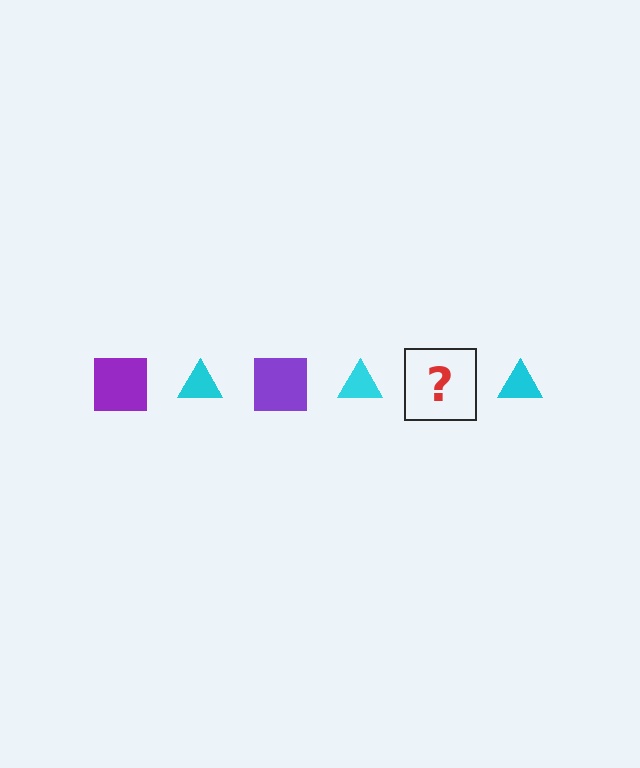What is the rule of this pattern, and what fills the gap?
The rule is that the pattern alternates between purple square and cyan triangle. The gap should be filled with a purple square.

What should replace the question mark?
The question mark should be replaced with a purple square.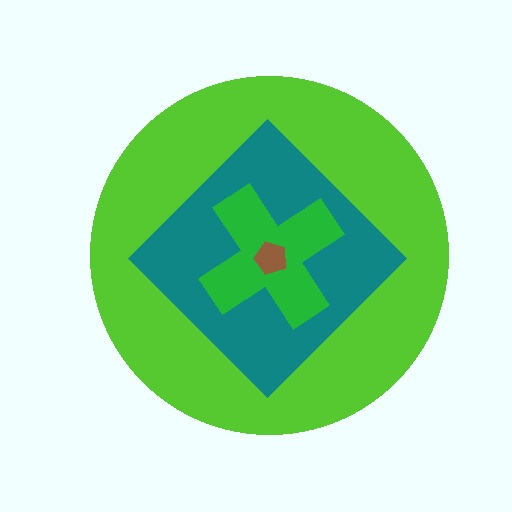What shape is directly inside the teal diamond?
The green cross.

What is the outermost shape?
The lime circle.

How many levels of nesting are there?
4.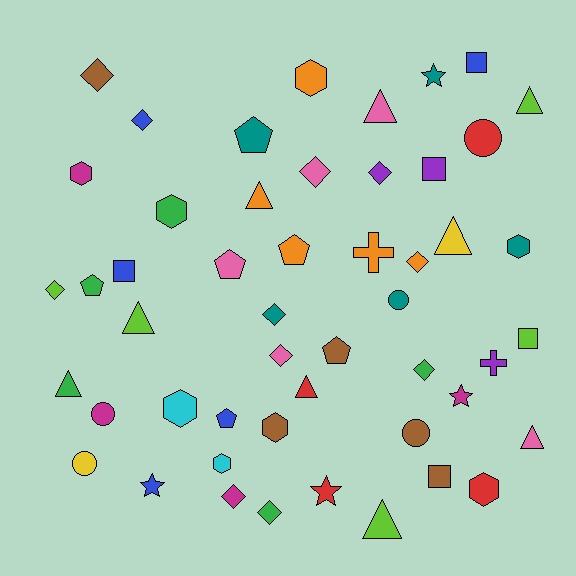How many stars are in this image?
There are 4 stars.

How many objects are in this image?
There are 50 objects.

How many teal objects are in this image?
There are 5 teal objects.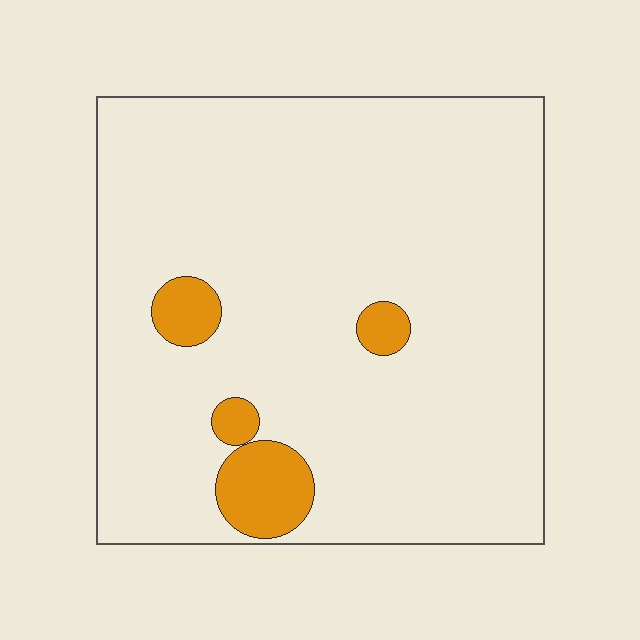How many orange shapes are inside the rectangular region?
4.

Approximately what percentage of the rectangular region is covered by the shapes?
Approximately 10%.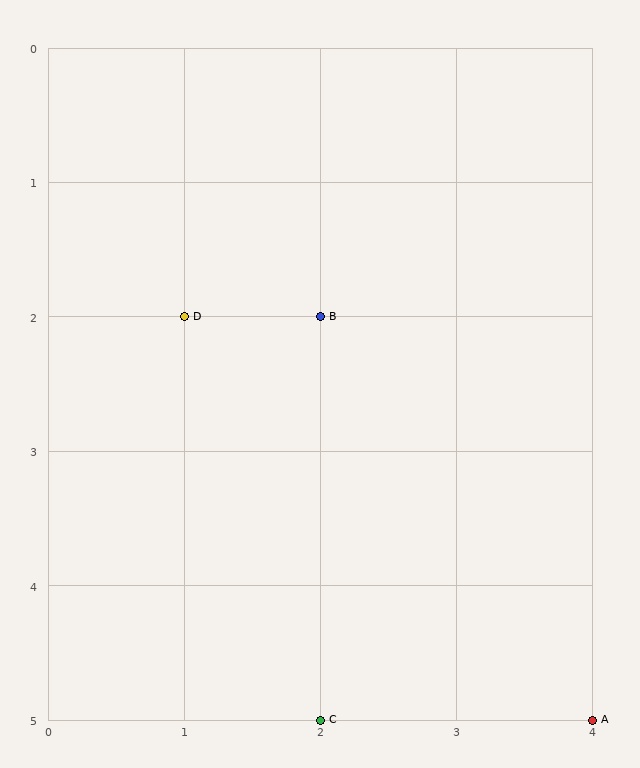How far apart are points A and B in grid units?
Points A and B are 2 columns and 3 rows apart (about 3.6 grid units diagonally).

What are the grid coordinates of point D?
Point D is at grid coordinates (1, 2).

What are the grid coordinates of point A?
Point A is at grid coordinates (4, 5).